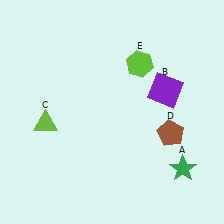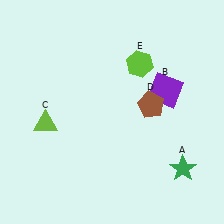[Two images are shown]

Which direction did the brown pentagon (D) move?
The brown pentagon (D) moved up.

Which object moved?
The brown pentagon (D) moved up.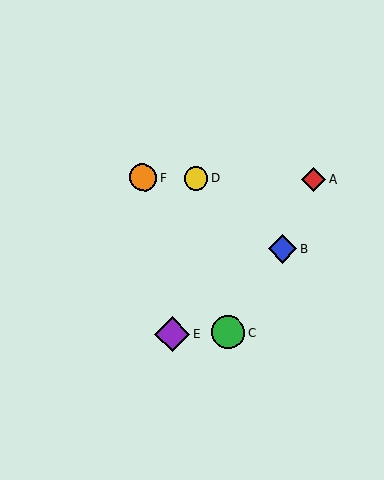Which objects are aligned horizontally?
Objects A, D, F are aligned horizontally.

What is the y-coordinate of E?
Object E is at y≈334.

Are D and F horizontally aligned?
Yes, both are at y≈178.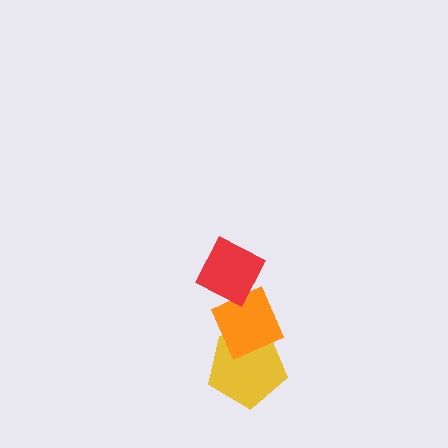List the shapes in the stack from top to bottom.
From top to bottom: the red diamond, the orange diamond, the yellow pentagon.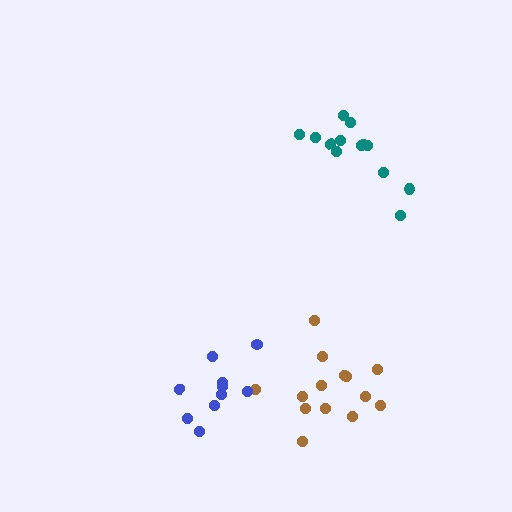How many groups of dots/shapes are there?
There are 3 groups.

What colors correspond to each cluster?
The clusters are colored: teal, brown, blue.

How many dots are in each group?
Group 1: 13 dots, Group 2: 14 dots, Group 3: 10 dots (37 total).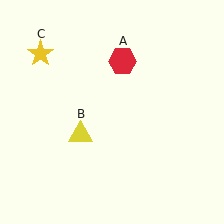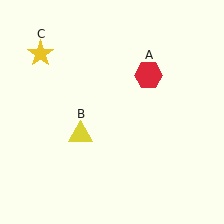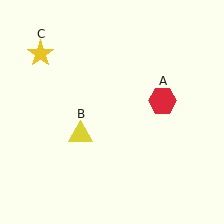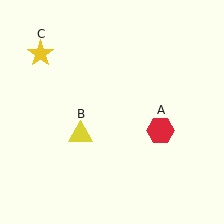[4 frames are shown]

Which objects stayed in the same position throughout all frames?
Yellow triangle (object B) and yellow star (object C) remained stationary.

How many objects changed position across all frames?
1 object changed position: red hexagon (object A).